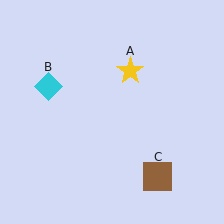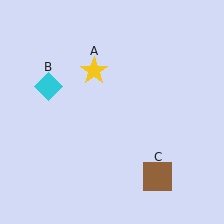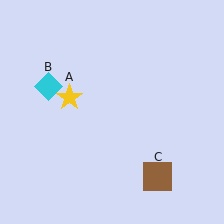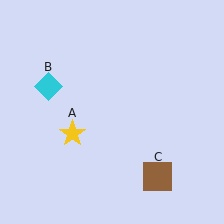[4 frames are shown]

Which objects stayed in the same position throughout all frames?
Cyan diamond (object B) and brown square (object C) remained stationary.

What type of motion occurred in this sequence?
The yellow star (object A) rotated counterclockwise around the center of the scene.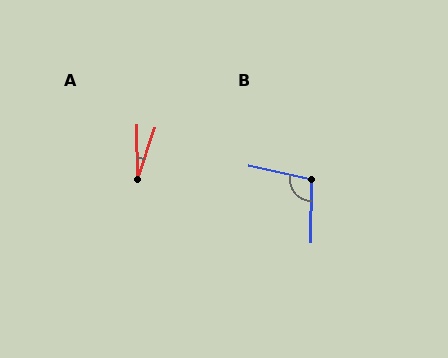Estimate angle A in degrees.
Approximately 19 degrees.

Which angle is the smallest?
A, at approximately 19 degrees.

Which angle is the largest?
B, at approximately 102 degrees.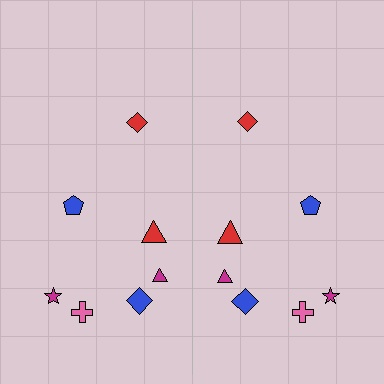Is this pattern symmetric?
Yes, this pattern has bilateral (reflection) symmetry.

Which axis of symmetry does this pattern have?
The pattern has a vertical axis of symmetry running through the center of the image.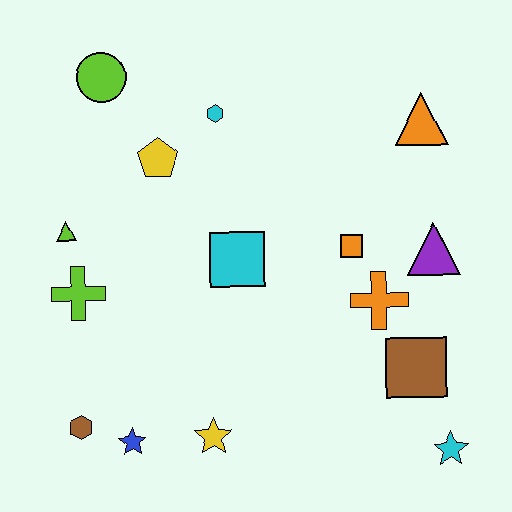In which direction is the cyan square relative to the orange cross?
The cyan square is to the left of the orange cross.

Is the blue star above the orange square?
No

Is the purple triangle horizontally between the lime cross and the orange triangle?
No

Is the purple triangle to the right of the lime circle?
Yes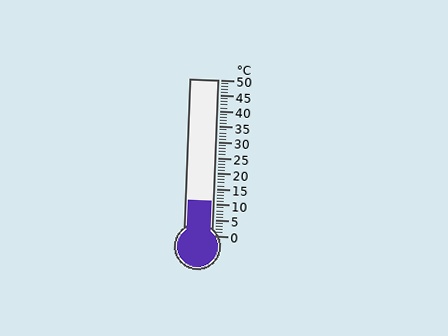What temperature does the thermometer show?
The thermometer shows approximately 11°C.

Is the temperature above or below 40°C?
The temperature is below 40°C.